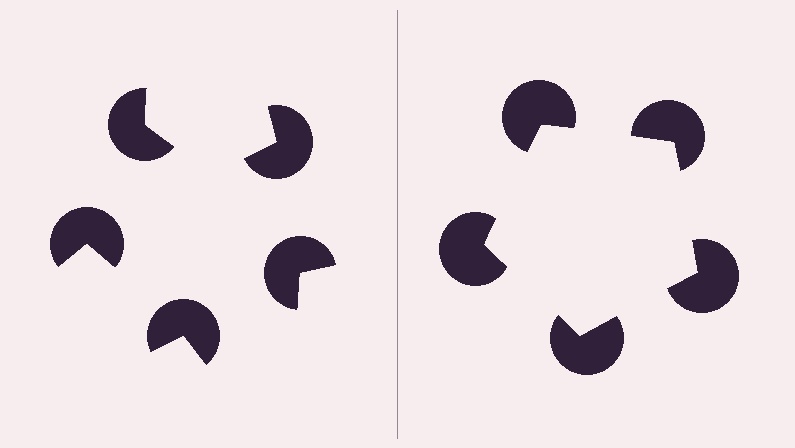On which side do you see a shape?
An illusory pentagon appears on the right side. On the left side the wedge cuts are rotated, so no coherent shape forms.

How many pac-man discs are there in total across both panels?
10 — 5 on each side.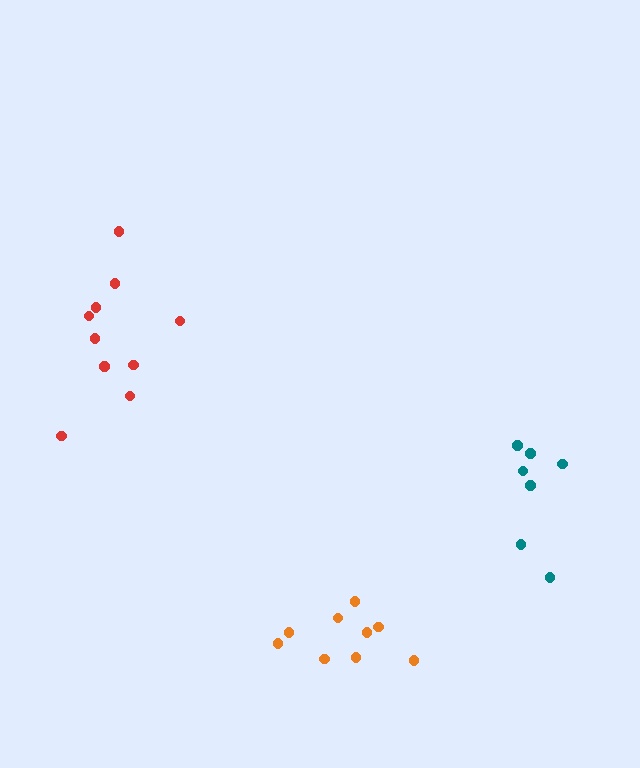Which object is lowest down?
The orange cluster is bottommost.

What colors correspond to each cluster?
The clusters are colored: teal, red, orange.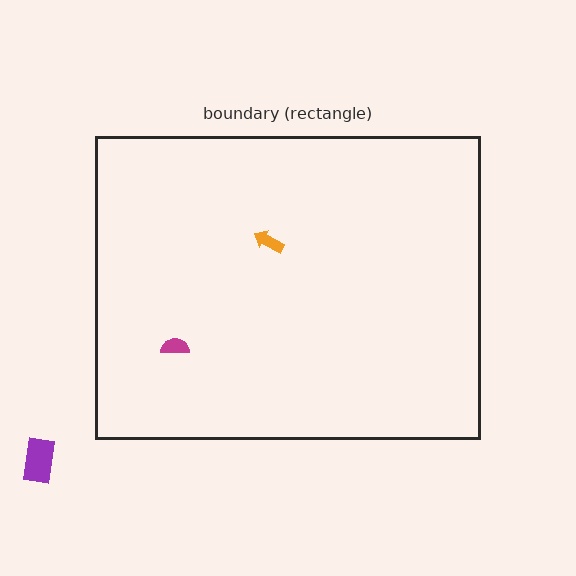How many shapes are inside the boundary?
2 inside, 1 outside.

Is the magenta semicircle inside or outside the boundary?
Inside.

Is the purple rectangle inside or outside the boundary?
Outside.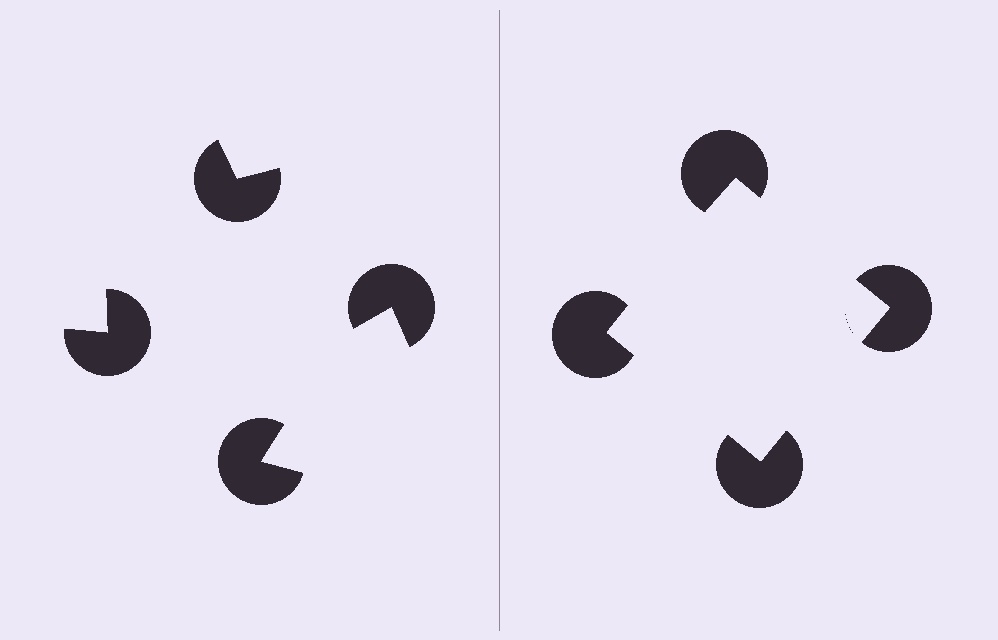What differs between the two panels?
The pac-man discs are positioned identically on both sides; only the wedge orientations differ. On the right they align to a square; on the left they are misaligned.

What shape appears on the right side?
An illusory square.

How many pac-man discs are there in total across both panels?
8 — 4 on each side.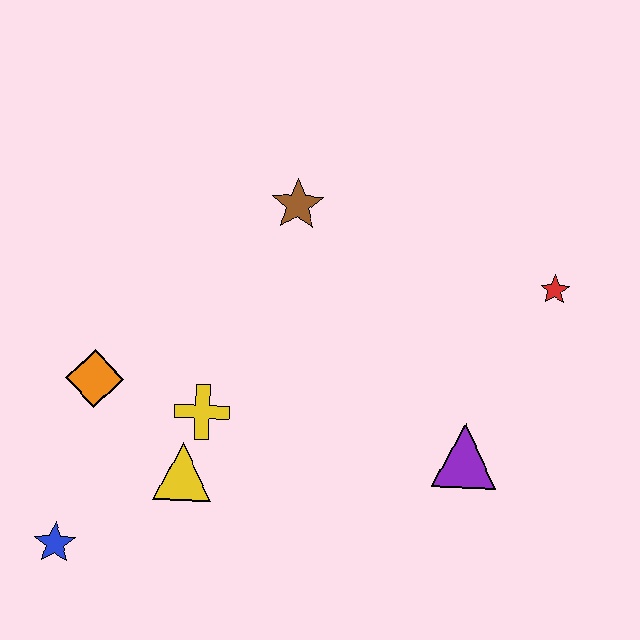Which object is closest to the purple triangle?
The red star is closest to the purple triangle.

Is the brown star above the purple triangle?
Yes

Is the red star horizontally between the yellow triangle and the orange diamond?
No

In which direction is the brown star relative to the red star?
The brown star is to the left of the red star.